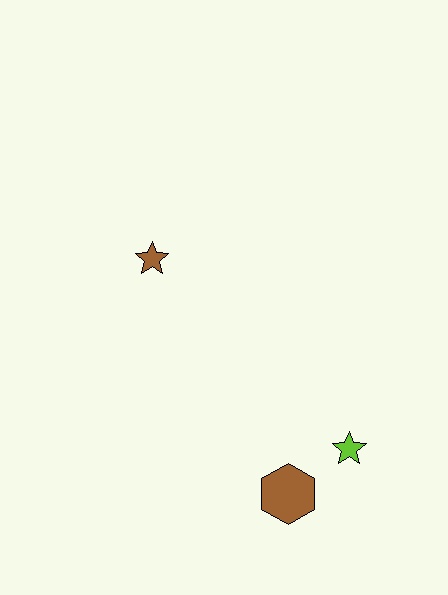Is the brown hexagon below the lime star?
Yes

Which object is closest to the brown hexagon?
The lime star is closest to the brown hexagon.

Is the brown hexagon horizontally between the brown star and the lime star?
Yes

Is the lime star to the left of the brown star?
No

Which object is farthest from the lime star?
The brown star is farthest from the lime star.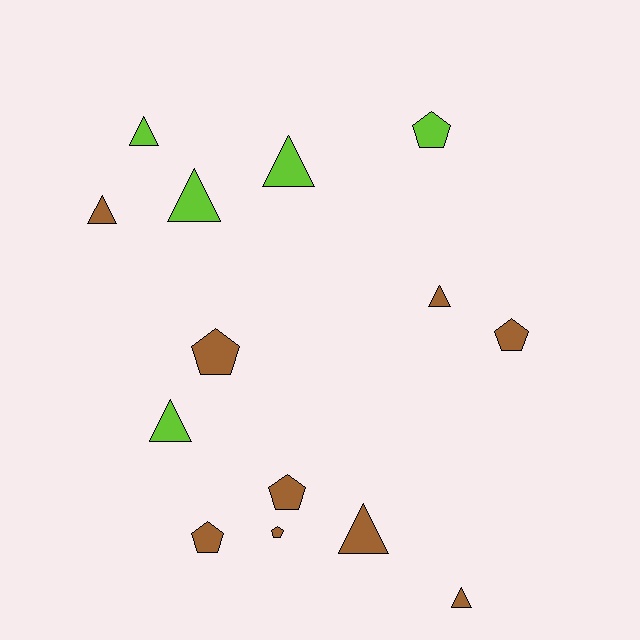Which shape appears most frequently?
Triangle, with 8 objects.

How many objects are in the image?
There are 14 objects.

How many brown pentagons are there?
There are 5 brown pentagons.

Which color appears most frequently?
Brown, with 9 objects.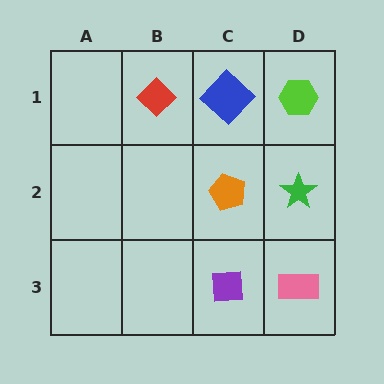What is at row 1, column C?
A blue diamond.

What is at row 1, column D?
A lime hexagon.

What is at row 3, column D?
A pink rectangle.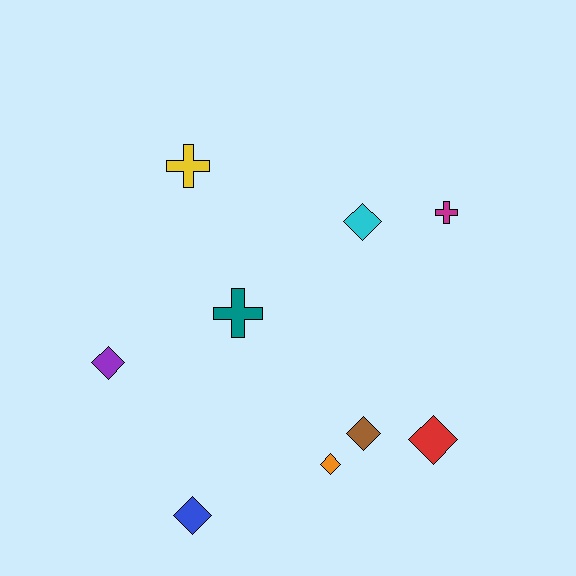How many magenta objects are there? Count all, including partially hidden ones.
There is 1 magenta object.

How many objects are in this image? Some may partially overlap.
There are 9 objects.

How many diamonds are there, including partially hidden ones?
There are 6 diamonds.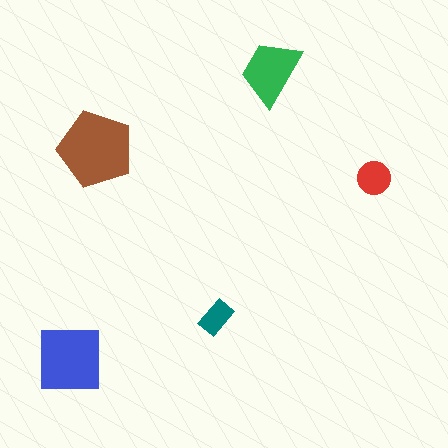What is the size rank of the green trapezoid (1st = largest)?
3rd.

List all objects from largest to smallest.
The brown pentagon, the blue square, the green trapezoid, the red circle, the teal rectangle.